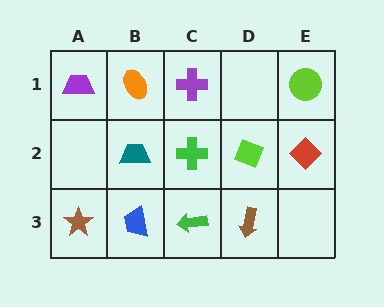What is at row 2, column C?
A green cross.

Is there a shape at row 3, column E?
No, that cell is empty.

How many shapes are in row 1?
4 shapes.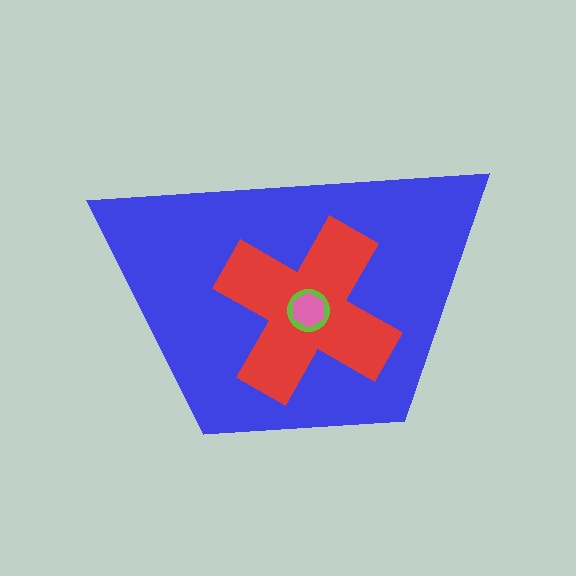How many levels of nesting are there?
4.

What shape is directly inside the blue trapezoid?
The red cross.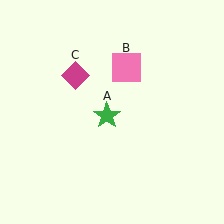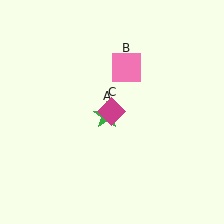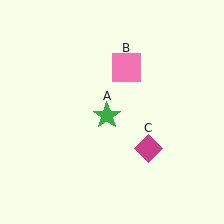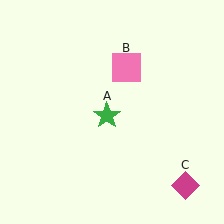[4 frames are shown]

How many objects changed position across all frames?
1 object changed position: magenta diamond (object C).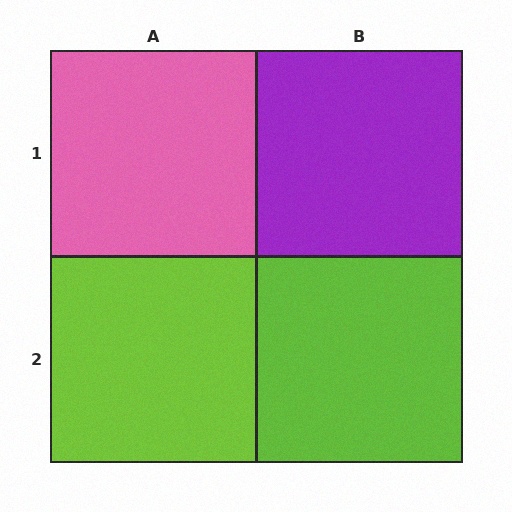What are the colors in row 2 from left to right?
Lime, lime.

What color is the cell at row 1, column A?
Pink.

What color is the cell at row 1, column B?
Purple.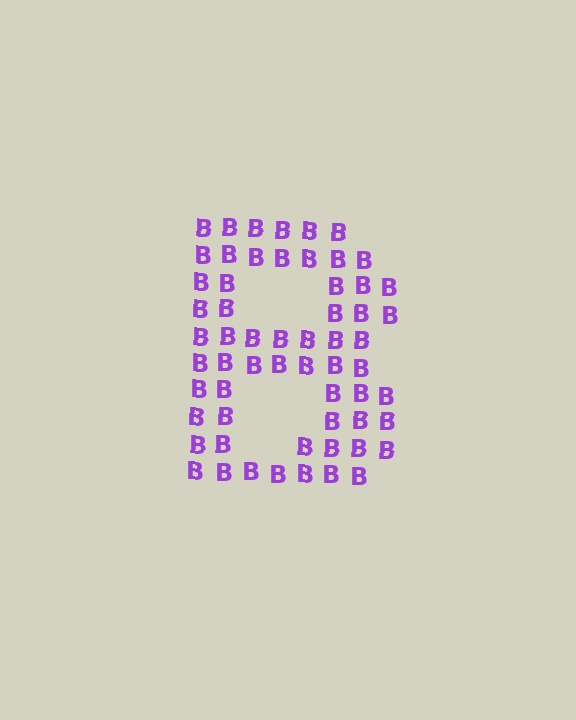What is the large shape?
The large shape is the letter B.